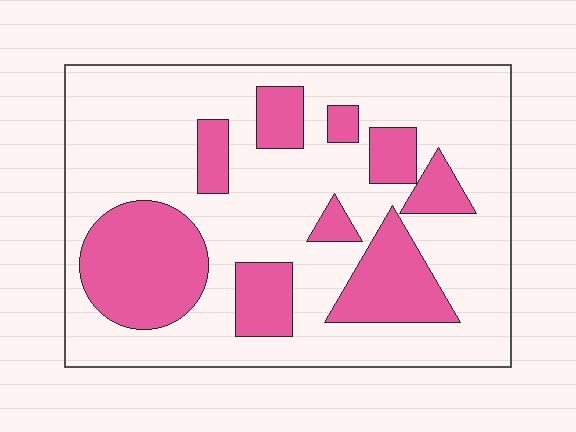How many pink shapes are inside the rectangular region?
9.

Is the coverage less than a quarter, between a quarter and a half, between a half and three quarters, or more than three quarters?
Between a quarter and a half.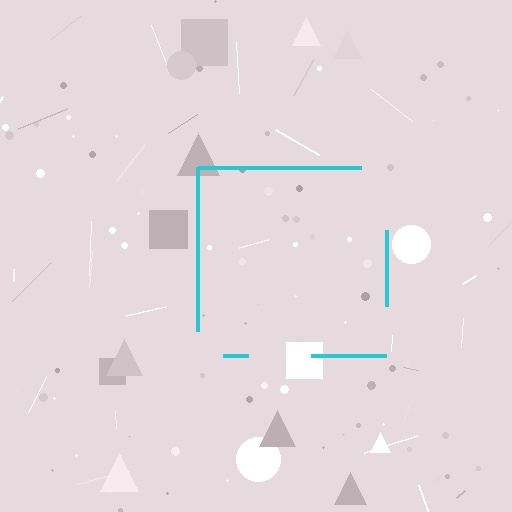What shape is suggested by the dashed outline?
The dashed outline suggests a square.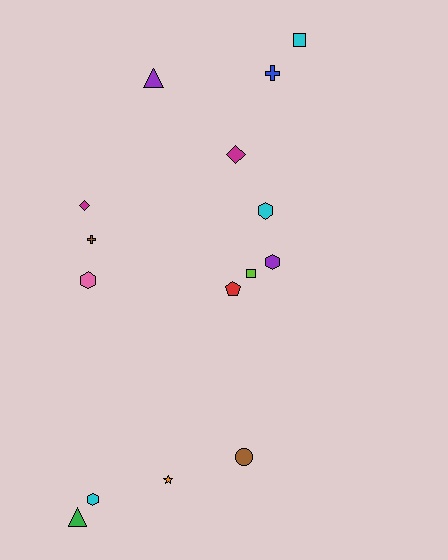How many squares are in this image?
There are 2 squares.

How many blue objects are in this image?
There is 1 blue object.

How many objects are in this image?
There are 15 objects.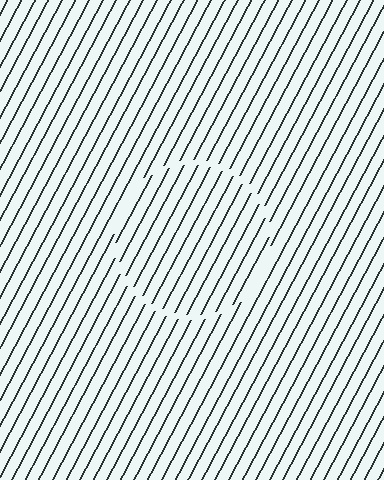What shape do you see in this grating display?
An illusory circle. The interior of the shape contains the same grating, shifted by half a period — the contour is defined by the phase discontinuity where line-ends from the inner and outer gratings abut.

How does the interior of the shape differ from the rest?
The interior of the shape contains the same grating, shifted by half a period — the contour is defined by the phase discontinuity where line-ends from the inner and outer gratings abut.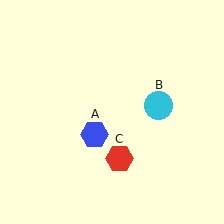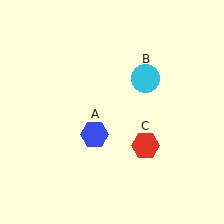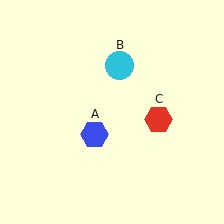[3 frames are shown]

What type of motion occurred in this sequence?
The cyan circle (object B), red hexagon (object C) rotated counterclockwise around the center of the scene.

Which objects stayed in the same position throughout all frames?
Blue hexagon (object A) remained stationary.